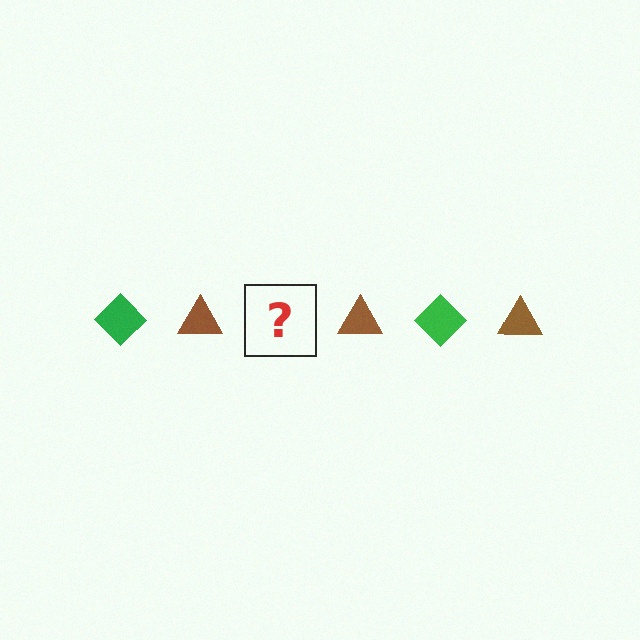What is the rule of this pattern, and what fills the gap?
The rule is that the pattern alternates between green diamond and brown triangle. The gap should be filled with a green diamond.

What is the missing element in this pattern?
The missing element is a green diamond.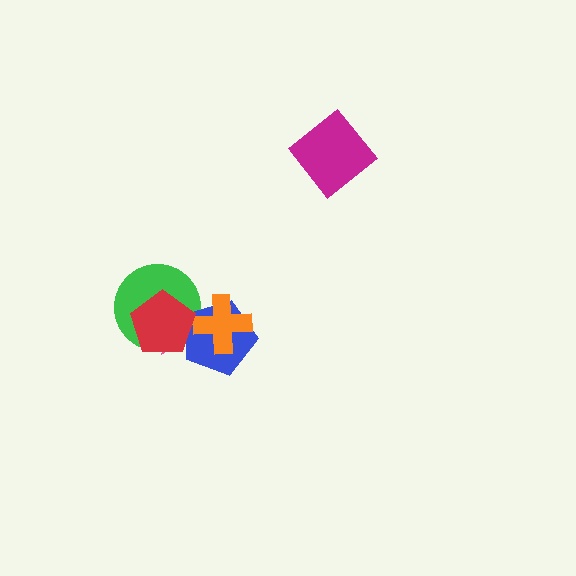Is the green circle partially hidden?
Yes, it is partially covered by another shape.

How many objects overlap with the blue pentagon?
4 objects overlap with the blue pentagon.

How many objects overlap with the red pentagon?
3 objects overlap with the red pentagon.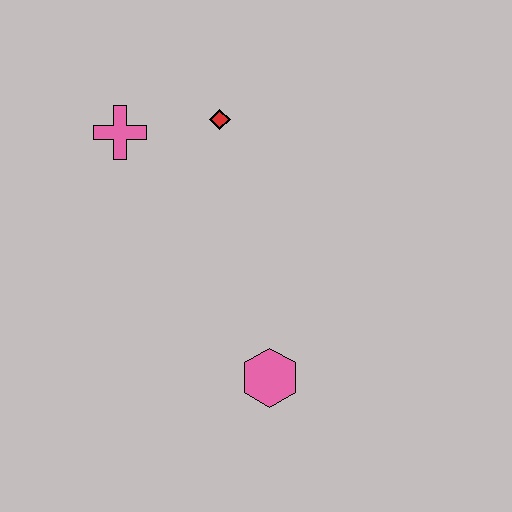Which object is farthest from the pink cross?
The pink hexagon is farthest from the pink cross.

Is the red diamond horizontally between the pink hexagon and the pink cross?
Yes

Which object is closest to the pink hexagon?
The red diamond is closest to the pink hexagon.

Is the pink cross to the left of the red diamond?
Yes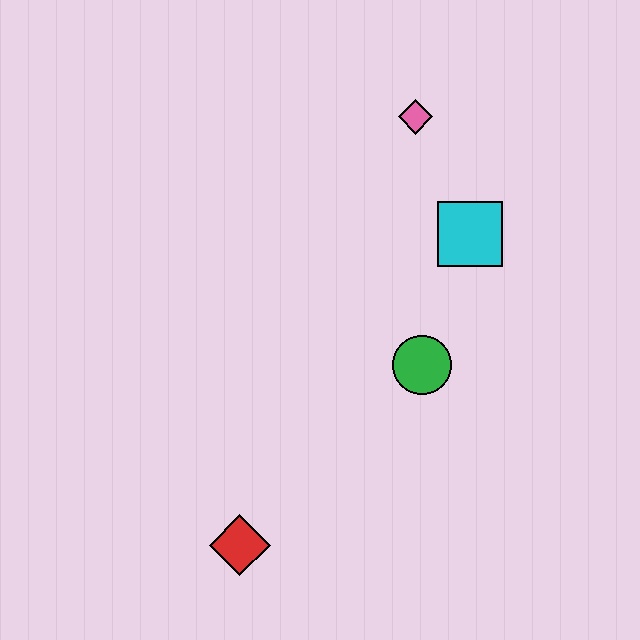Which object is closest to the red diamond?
The green circle is closest to the red diamond.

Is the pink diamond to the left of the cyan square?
Yes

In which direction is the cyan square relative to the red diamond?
The cyan square is above the red diamond.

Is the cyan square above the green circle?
Yes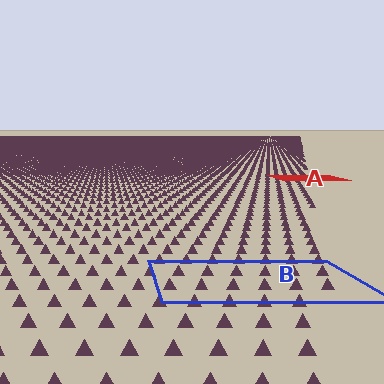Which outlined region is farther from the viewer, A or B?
Region A is farther from the viewer — the texture elements inside it appear smaller and more densely packed.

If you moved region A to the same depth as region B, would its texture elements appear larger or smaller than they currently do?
They would appear larger. At a closer depth, the same texture elements are projected at a bigger on-screen size.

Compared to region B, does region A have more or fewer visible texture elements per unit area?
Region A has more texture elements per unit area — they are packed more densely because it is farther away.